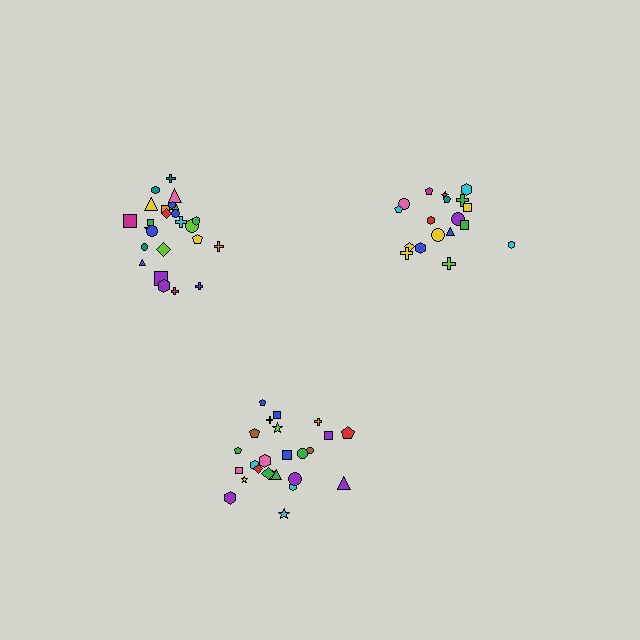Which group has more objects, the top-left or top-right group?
The top-left group.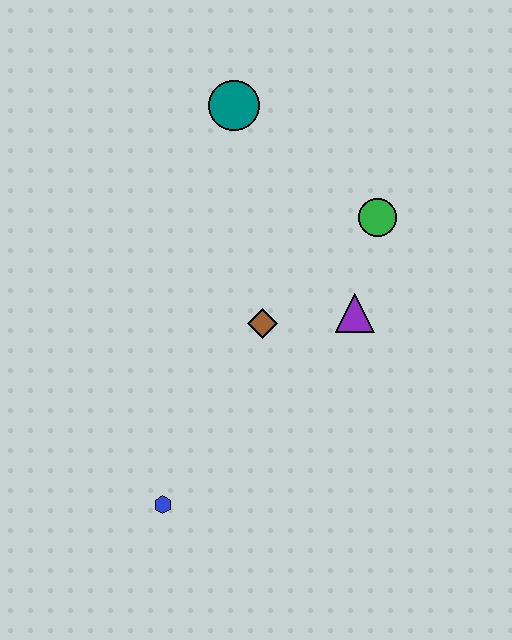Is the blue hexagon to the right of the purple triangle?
No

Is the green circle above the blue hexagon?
Yes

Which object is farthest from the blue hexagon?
The teal circle is farthest from the blue hexagon.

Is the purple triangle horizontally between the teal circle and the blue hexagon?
No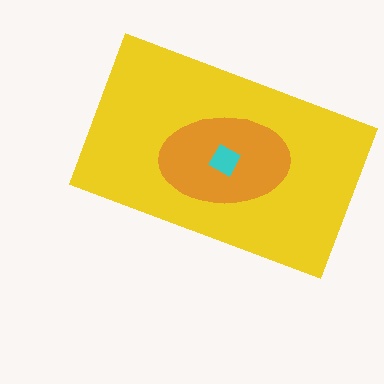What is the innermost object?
The cyan diamond.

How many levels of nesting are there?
3.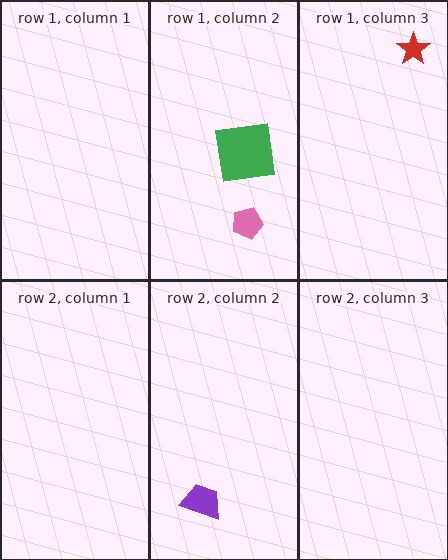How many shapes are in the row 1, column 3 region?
1.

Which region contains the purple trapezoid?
The row 2, column 2 region.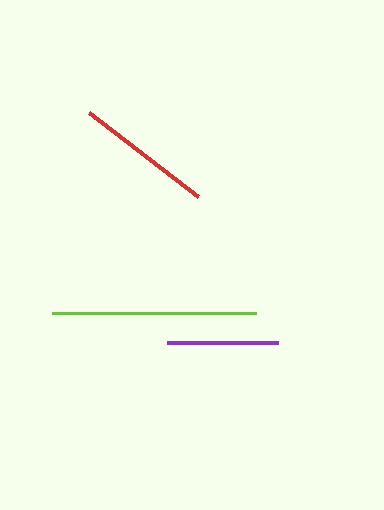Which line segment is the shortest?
The purple line is the shortest at approximately 110 pixels.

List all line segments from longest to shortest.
From longest to shortest: lime, red, purple.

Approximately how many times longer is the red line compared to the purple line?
The red line is approximately 1.3 times the length of the purple line.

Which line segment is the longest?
The lime line is the longest at approximately 204 pixels.